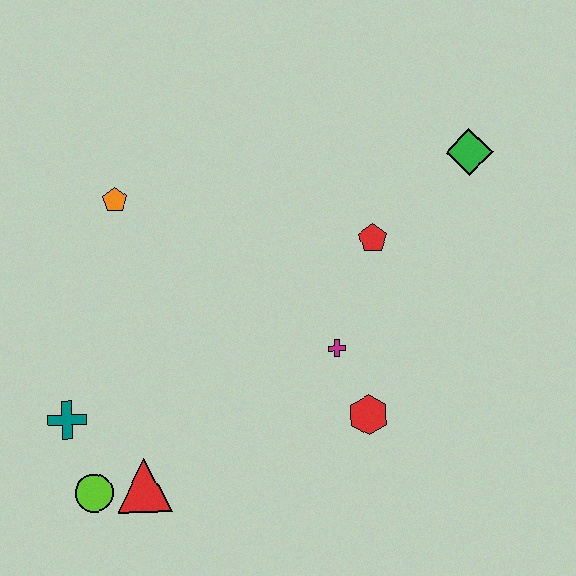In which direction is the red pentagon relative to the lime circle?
The red pentagon is to the right of the lime circle.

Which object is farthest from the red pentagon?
The lime circle is farthest from the red pentagon.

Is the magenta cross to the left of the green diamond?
Yes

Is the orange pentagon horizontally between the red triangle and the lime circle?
Yes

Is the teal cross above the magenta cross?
No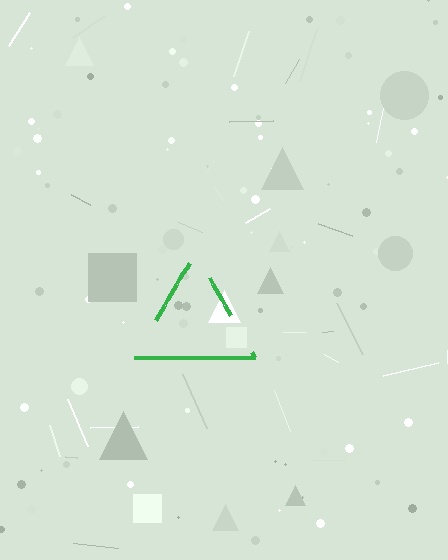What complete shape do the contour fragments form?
The contour fragments form a triangle.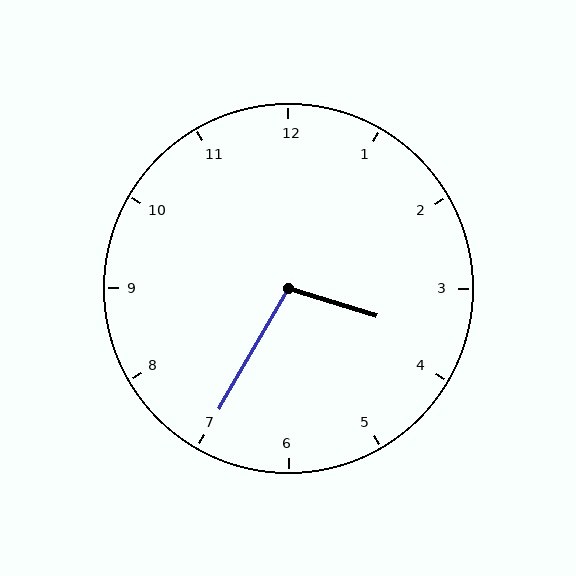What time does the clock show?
3:35.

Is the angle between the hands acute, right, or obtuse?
It is obtuse.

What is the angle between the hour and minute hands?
Approximately 102 degrees.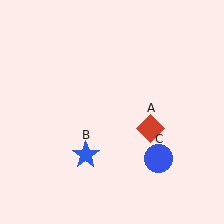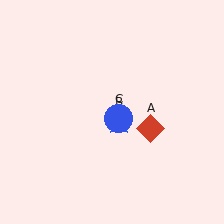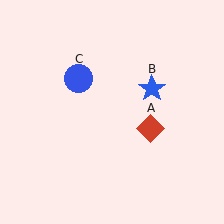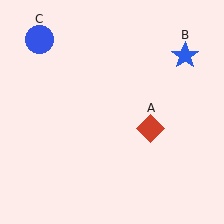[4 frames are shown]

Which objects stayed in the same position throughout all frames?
Red diamond (object A) remained stationary.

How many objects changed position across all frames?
2 objects changed position: blue star (object B), blue circle (object C).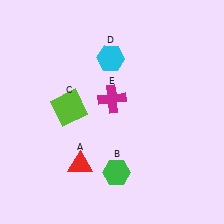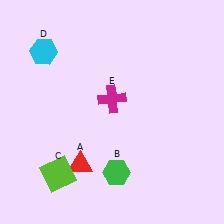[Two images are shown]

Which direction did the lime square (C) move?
The lime square (C) moved down.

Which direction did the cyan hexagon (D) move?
The cyan hexagon (D) moved left.